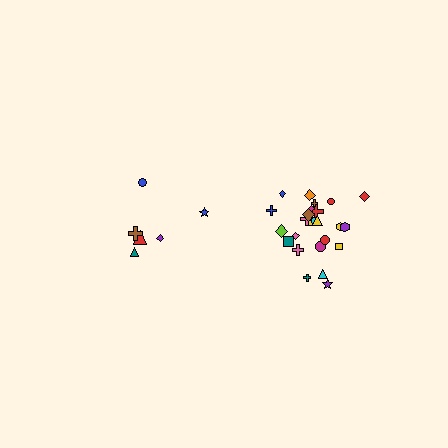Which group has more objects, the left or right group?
The right group.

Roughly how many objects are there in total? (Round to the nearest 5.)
Roughly 30 objects in total.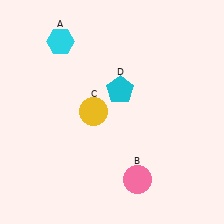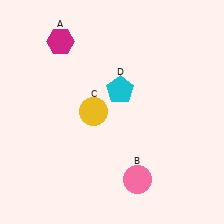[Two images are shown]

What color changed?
The hexagon (A) changed from cyan in Image 1 to magenta in Image 2.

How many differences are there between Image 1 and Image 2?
There is 1 difference between the two images.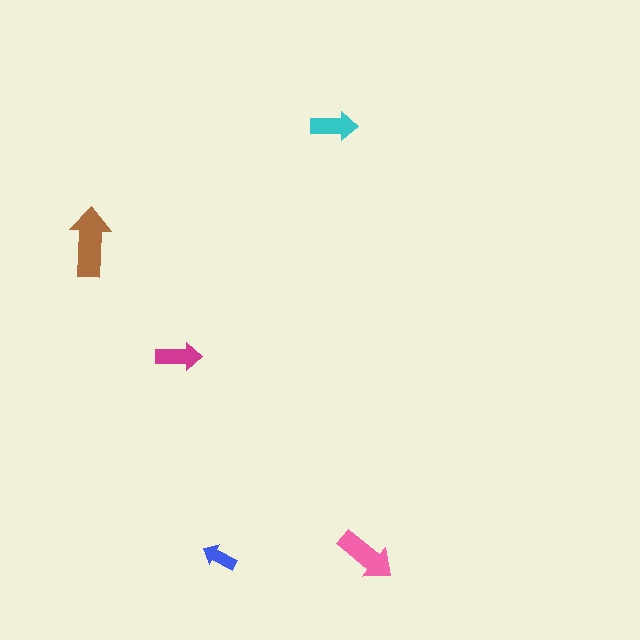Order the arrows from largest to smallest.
the brown one, the pink one, the cyan one, the magenta one, the blue one.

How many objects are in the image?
There are 5 objects in the image.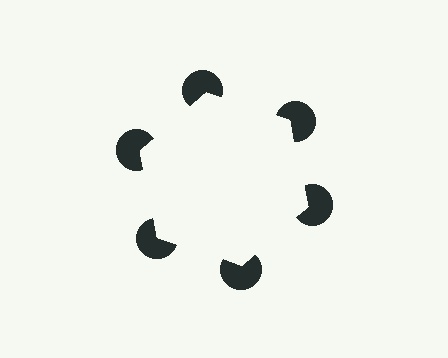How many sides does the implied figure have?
6 sides.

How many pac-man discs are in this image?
There are 6 — one at each vertex of the illusory hexagon.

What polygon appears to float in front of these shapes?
An illusory hexagon — its edges are inferred from the aligned wedge cuts in the pac-man discs, not physically drawn.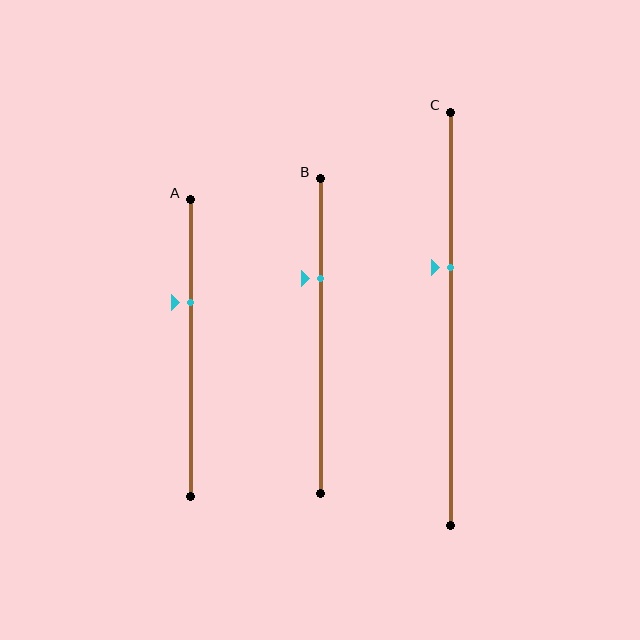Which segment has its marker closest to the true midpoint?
Segment C has its marker closest to the true midpoint.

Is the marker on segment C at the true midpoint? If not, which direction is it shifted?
No, the marker on segment C is shifted upward by about 13% of the segment length.